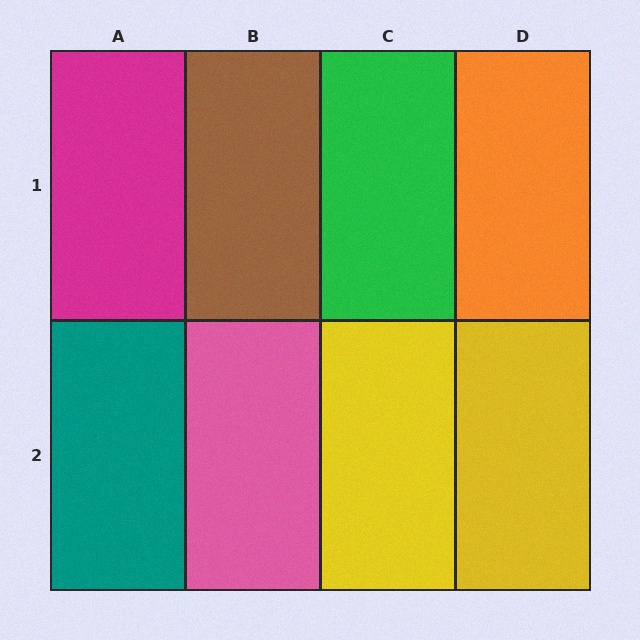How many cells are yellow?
2 cells are yellow.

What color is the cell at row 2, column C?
Yellow.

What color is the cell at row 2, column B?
Pink.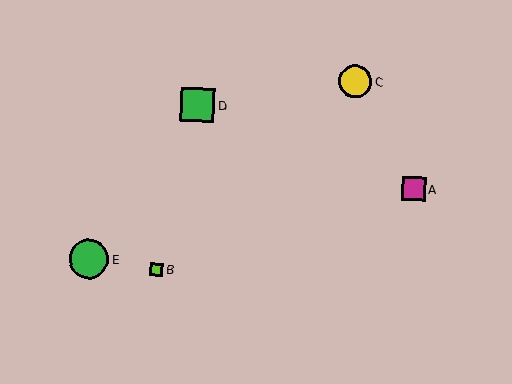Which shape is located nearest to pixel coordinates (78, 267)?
The green circle (labeled E) at (89, 259) is nearest to that location.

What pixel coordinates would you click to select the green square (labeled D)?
Click at (197, 105) to select the green square D.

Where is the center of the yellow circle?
The center of the yellow circle is at (356, 82).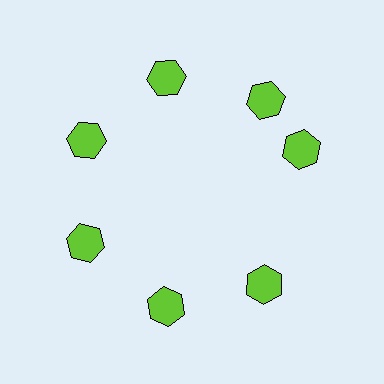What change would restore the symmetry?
The symmetry would be restored by rotating it back into even spacing with its neighbors so that all 7 hexagons sit at equal angles and equal distance from the center.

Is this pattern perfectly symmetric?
No. The 7 lime hexagons are arranged in a ring, but one element near the 3 o'clock position is rotated out of alignment along the ring, breaking the 7-fold rotational symmetry.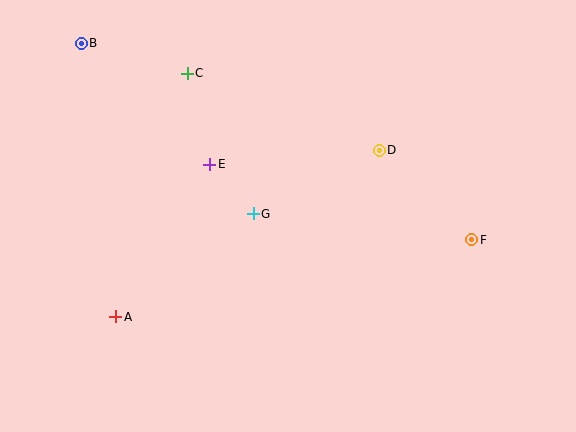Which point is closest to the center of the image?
Point G at (253, 214) is closest to the center.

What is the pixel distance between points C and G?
The distance between C and G is 155 pixels.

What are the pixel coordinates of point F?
Point F is at (472, 240).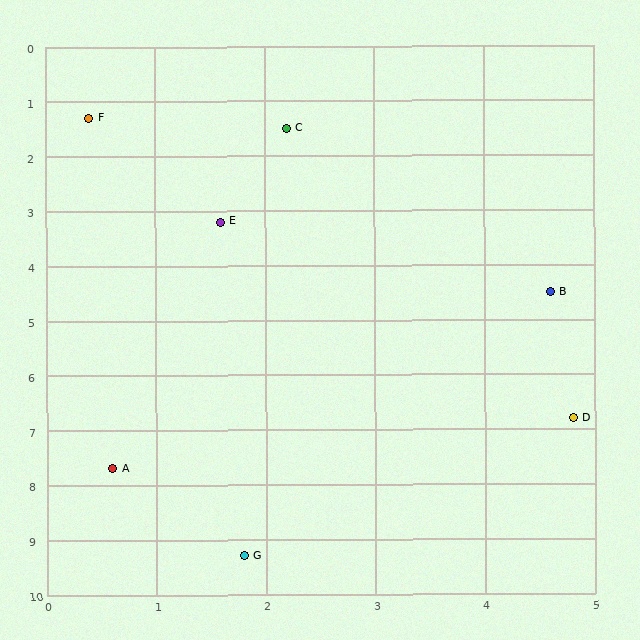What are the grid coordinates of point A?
Point A is at approximately (0.6, 7.7).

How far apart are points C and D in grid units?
Points C and D are about 5.9 grid units apart.